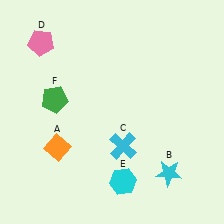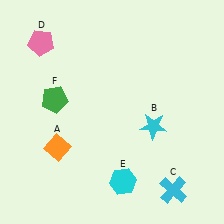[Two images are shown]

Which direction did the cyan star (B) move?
The cyan star (B) moved up.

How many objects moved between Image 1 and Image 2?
2 objects moved between the two images.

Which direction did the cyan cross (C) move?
The cyan cross (C) moved right.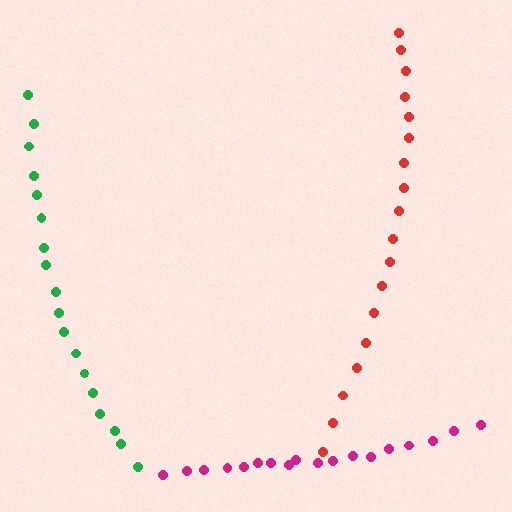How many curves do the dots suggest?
There are 3 distinct paths.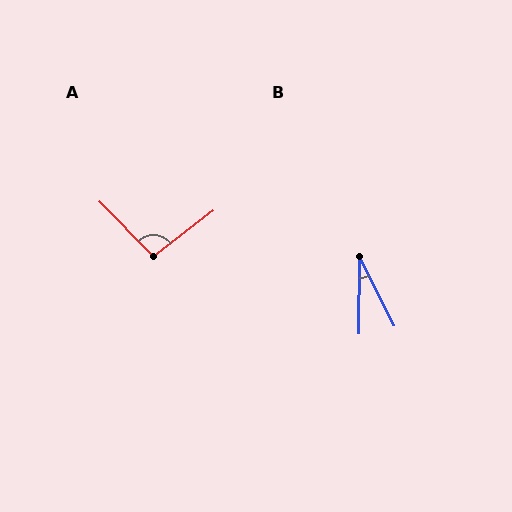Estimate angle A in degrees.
Approximately 97 degrees.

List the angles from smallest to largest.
B (27°), A (97°).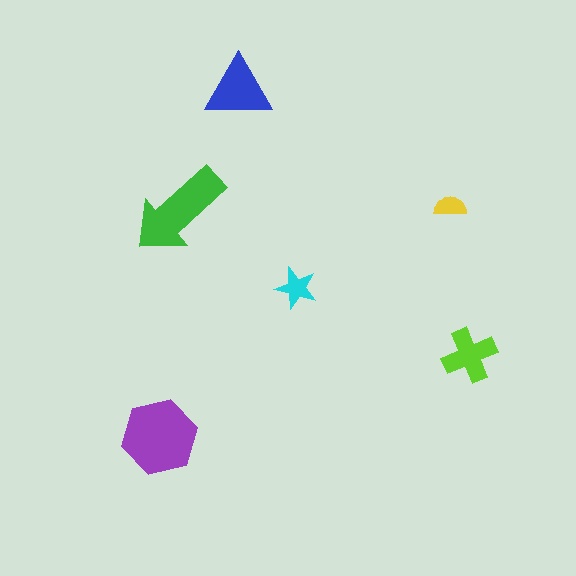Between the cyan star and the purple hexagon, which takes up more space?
The purple hexagon.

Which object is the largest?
The purple hexagon.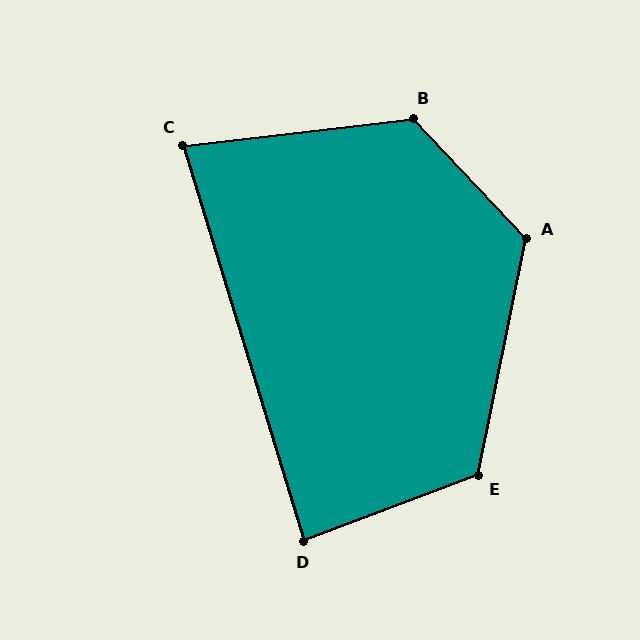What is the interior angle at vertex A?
Approximately 125 degrees (obtuse).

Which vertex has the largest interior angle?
B, at approximately 127 degrees.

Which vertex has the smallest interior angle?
C, at approximately 80 degrees.